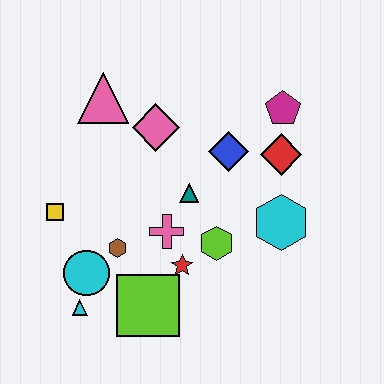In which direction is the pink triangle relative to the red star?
The pink triangle is above the red star.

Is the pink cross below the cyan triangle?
No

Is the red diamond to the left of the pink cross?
No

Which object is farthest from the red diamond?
The cyan triangle is farthest from the red diamond.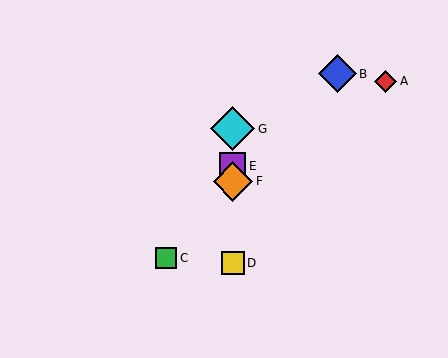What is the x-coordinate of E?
Object E is at x≈233.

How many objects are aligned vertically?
4 objects (D, E, F, G) are aligned vertically.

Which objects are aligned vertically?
Objects D, E, F, G are aligned vertically.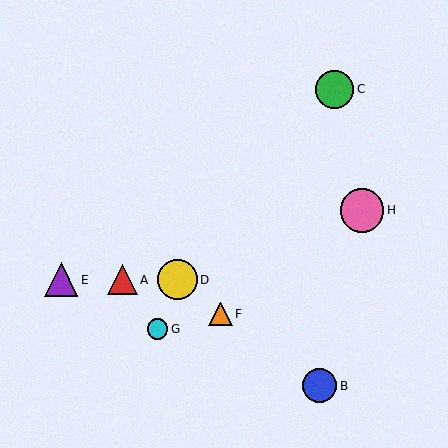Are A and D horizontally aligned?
Yes, both are at y≈280.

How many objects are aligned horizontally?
3 objects (A, D, E) are aligned horizontally.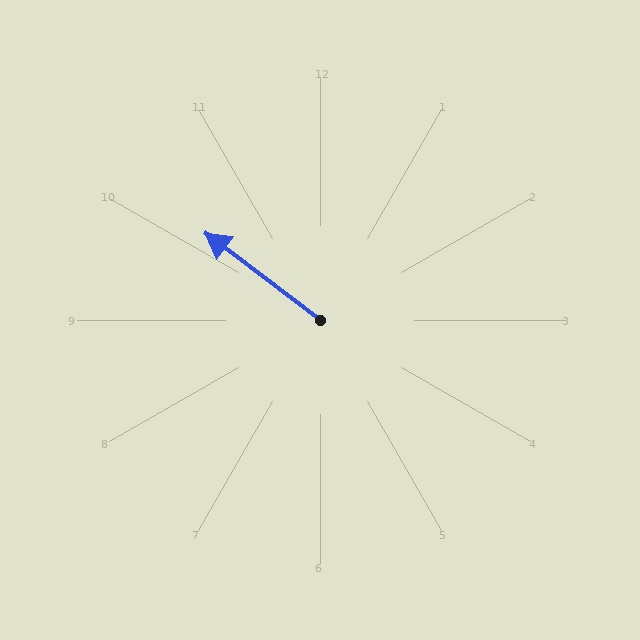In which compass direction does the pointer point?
Northwest.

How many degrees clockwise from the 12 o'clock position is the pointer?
Approximately 307 degrees.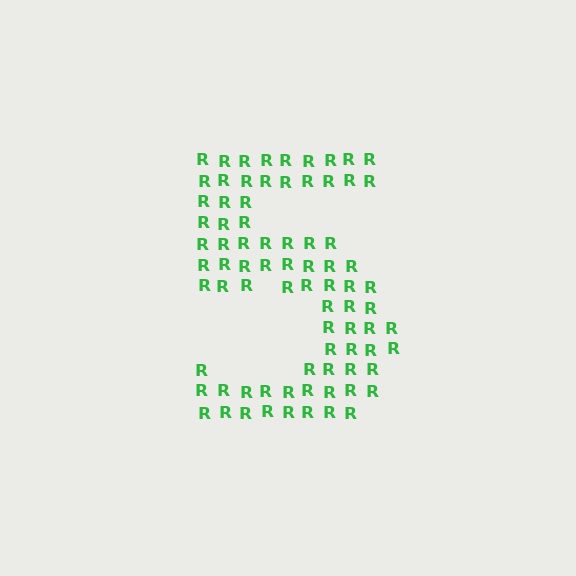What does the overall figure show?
The overall figure shows the digit 5.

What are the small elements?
The small elements are letter R's.